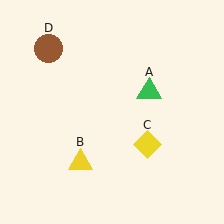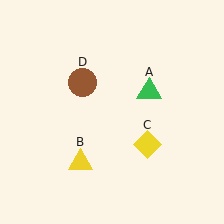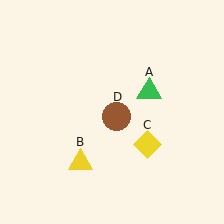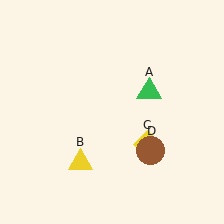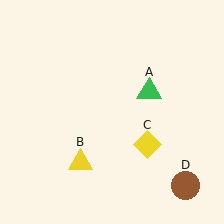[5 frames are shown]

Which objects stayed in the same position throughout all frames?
Green triangle (object A) and yellow triangle (object B) and yellow diamond (object C) remained stationary.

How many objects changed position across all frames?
1 object changed position: brown circle (object D).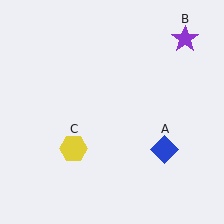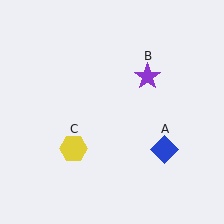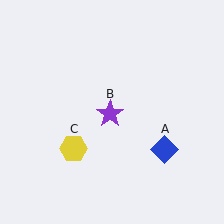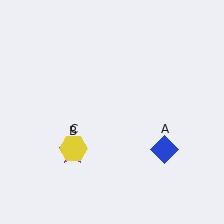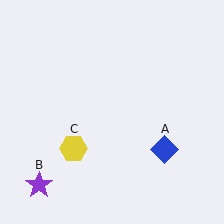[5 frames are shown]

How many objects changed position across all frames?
1 object changed position: purple star (object B).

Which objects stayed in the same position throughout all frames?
Blue diamond (object A) and yellow hexagon (object C) remained stationary.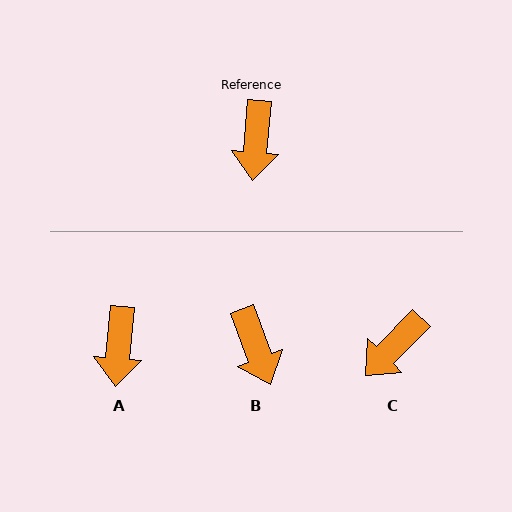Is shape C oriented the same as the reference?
No, it is off by about 40 degrees.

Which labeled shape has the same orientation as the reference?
A.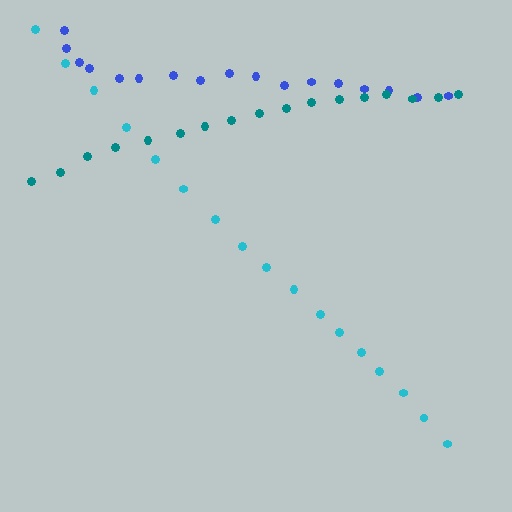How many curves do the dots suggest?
There are 3 distinct paths.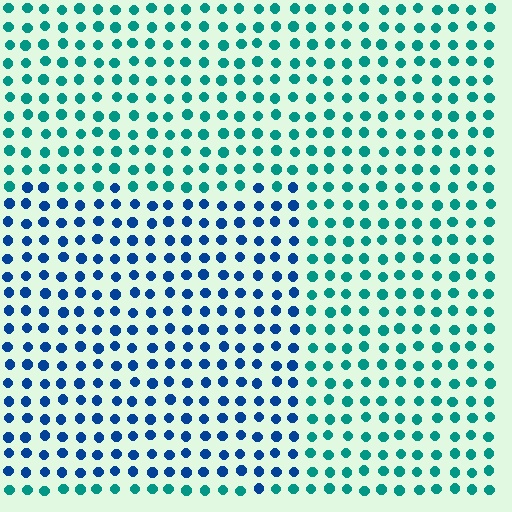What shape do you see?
I see a rectangle.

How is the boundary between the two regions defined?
The boundary is defined purely by a slight shift in hue (about 42 degrees). Spacing, size, and orientation are identical on both sides.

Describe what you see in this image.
The image is filled with small teal elements in a uniform arrangement. A rectangle-shaped region is visible where the elements are tinted to a slightly different hue, forming a subtle color boundary.